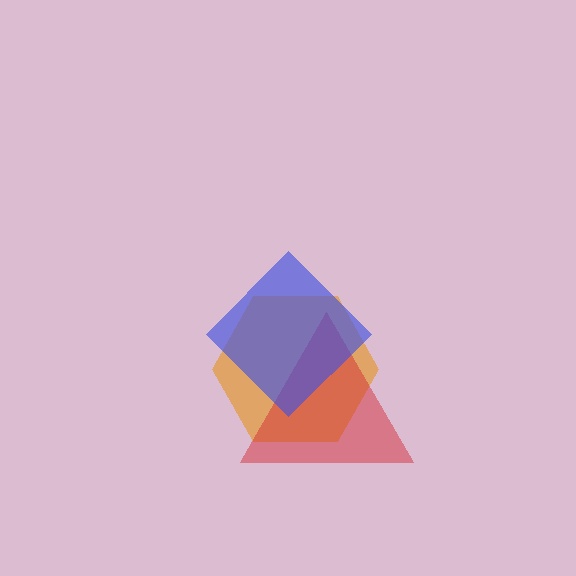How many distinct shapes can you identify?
There are 3 distinct shapes: an orange hexagon, a red triangle, a blue diamond.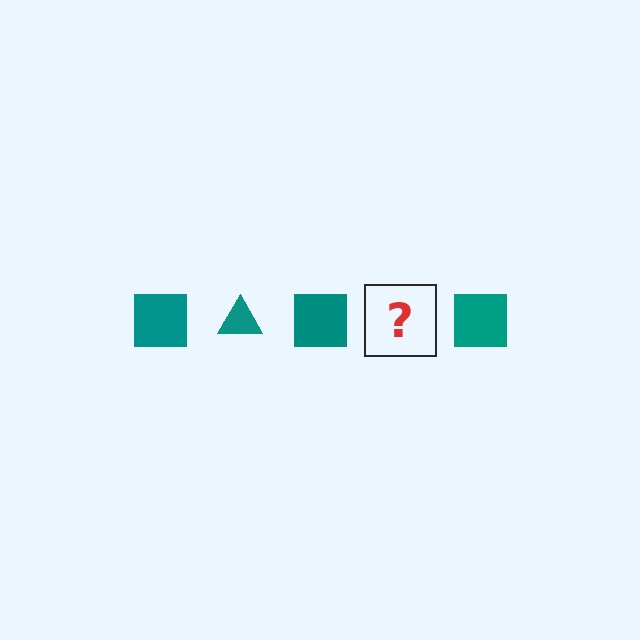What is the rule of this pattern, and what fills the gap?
The rule is that the pattern cycles through square, triangle shapes in teal. The gap should be filled with a teal triangle.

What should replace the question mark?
The question mark should be replaced with a teal triangle.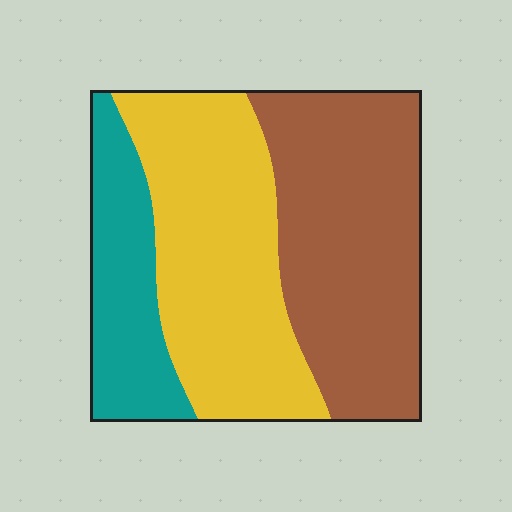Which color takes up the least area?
Teal, at roughly 20%.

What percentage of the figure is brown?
Brown covers roughly 40% of the figure.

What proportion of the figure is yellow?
Yellow takes up about two fifths (2/5) of the figure.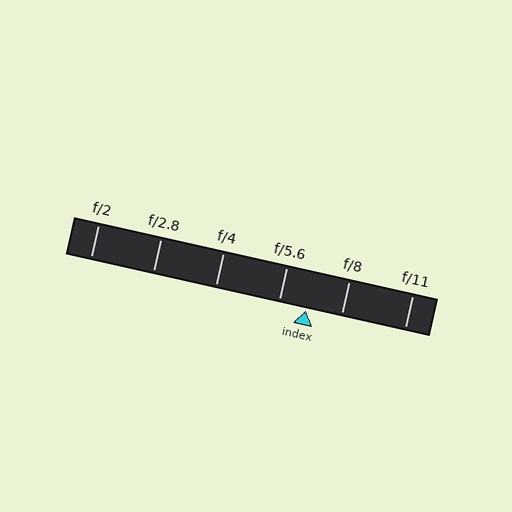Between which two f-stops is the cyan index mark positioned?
The index mark is between f/5.6 and f/8.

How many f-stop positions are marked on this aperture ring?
There are 6 f-stop positions marked.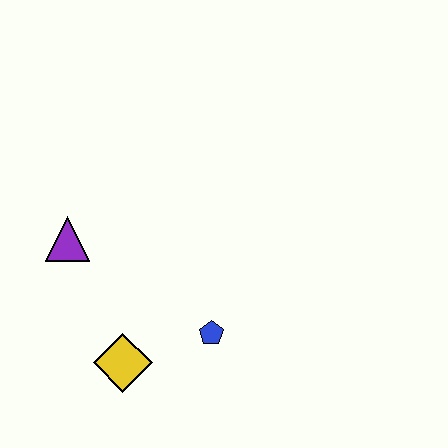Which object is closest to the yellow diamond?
The blue pentagon is closest to the yellow diamond.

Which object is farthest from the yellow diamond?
The purple triangle is farthest from the yellow diamond.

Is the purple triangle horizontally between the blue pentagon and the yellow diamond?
No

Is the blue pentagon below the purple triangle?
Yes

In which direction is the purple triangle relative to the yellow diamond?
The purple triangle is above the yellow diamond.